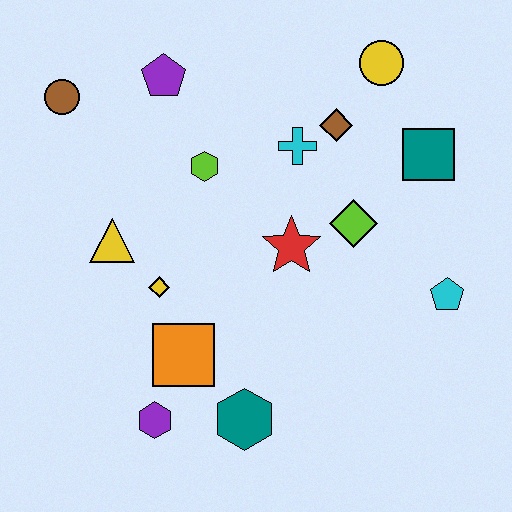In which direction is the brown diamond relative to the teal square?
The brown diamond is to the left of the teal square.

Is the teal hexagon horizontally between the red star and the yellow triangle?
Yes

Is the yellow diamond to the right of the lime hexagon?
No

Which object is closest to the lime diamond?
The red star is closest to the lime diamond.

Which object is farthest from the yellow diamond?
The yellow circle is farthest from the yellow diamond.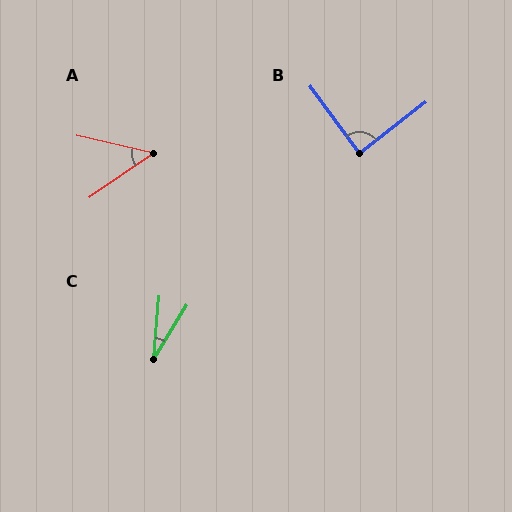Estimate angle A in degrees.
Approximately 47 degrees.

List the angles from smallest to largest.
C (27°), A (47°), B (89°).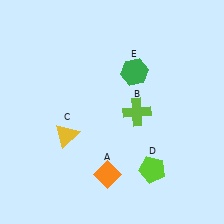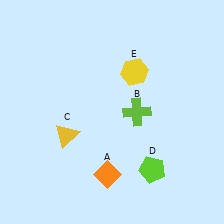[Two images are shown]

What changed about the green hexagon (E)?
In Image 1, E is green. In Image 2, it changed to yellow.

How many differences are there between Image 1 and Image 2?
There is 1 difference between the two images.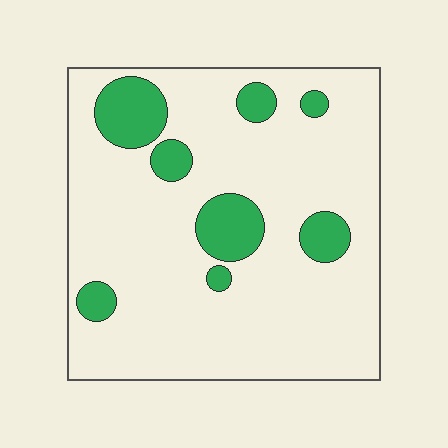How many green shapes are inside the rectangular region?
8.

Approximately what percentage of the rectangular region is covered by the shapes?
Approximately 15%.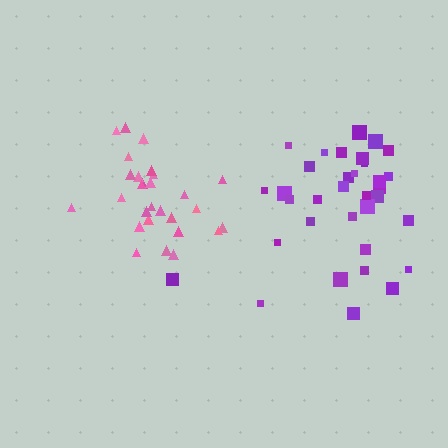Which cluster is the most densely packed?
Pink.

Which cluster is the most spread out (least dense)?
Purple.